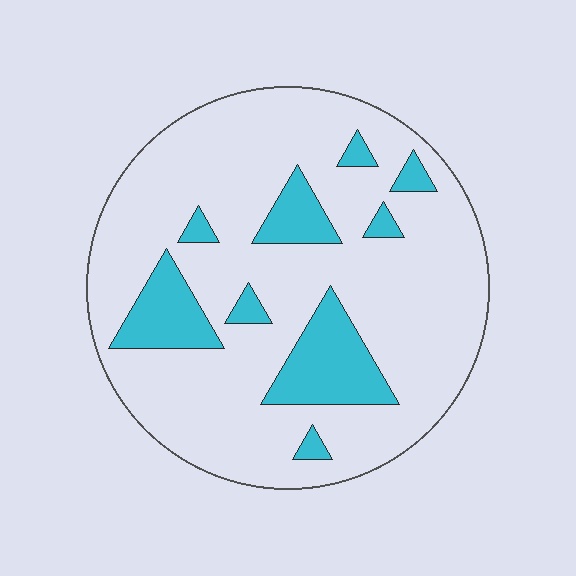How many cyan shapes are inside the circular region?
9.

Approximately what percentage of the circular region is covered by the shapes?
Approximately 20%.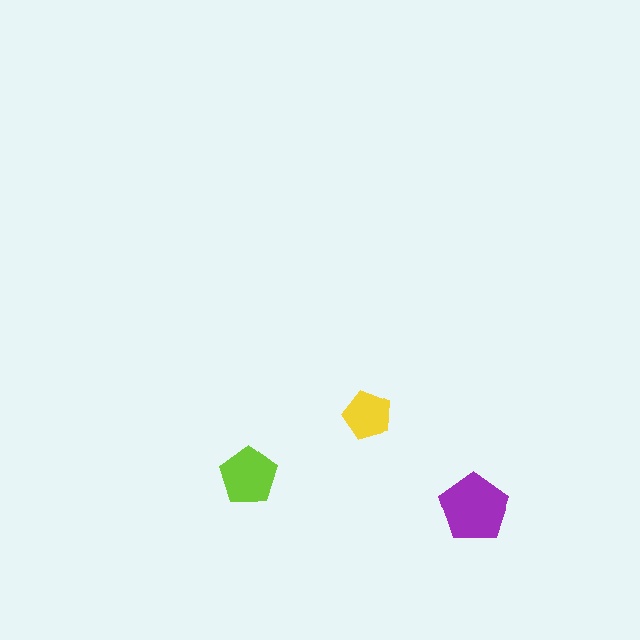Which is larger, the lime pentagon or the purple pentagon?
The purple one.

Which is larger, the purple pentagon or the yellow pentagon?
The purple one.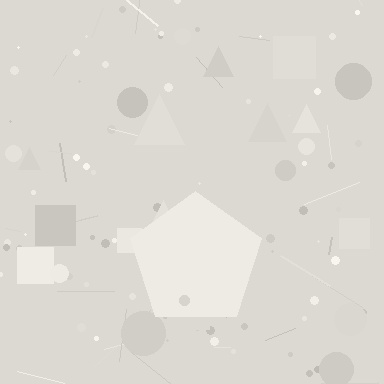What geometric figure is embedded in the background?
A pentagon is embedded in the background.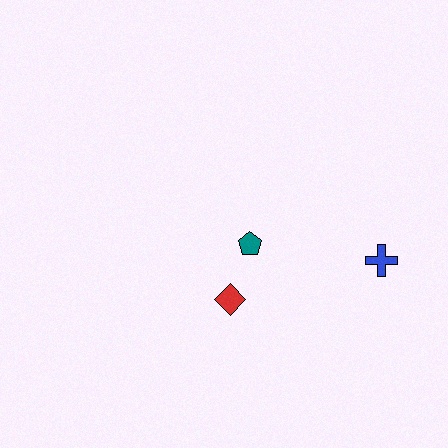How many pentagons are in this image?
There is 1 pentagon.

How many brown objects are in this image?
There are no brown objects.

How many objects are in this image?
There are 3 objects.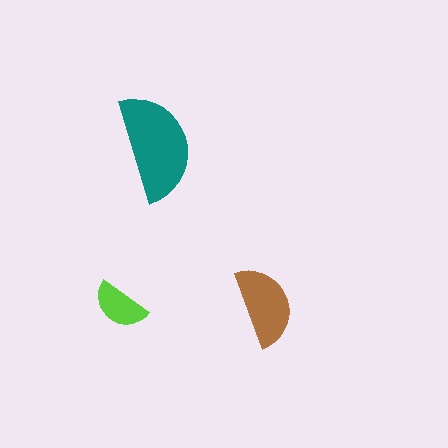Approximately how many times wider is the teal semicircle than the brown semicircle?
About 1.5 times wider.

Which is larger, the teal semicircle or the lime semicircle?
The teal one.